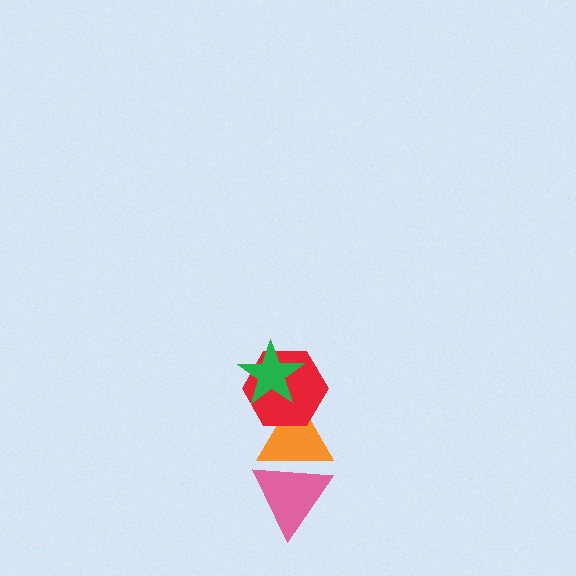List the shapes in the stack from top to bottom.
From top to bottom: the green star, the red hexagon, the orange triangle, the pink triangle.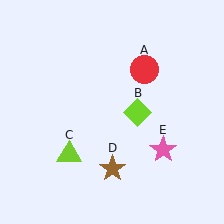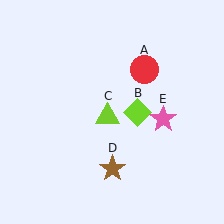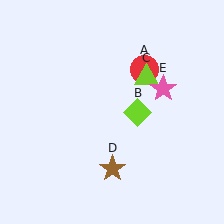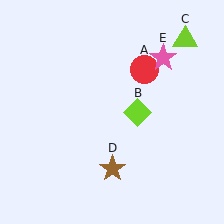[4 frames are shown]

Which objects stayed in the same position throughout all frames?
Red circle (object A) and lime diamond (object B) and brown star (object D) remained stationary.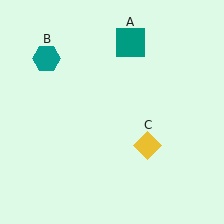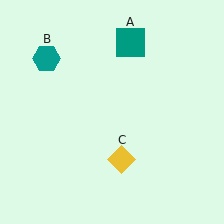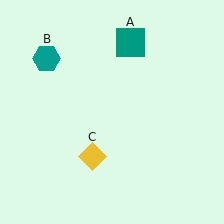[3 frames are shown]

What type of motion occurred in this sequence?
The yellow diamond (object C) rotated clockwise around the center of the scene.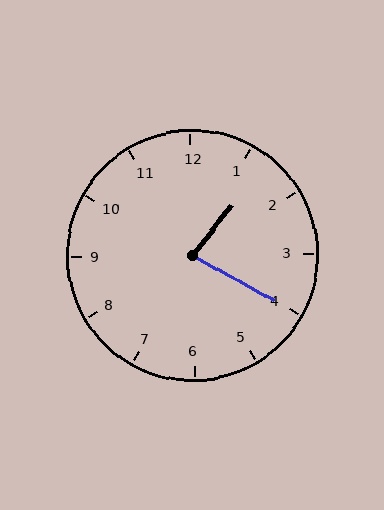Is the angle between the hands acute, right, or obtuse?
It is acute.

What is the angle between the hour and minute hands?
Approximately 80 degrees.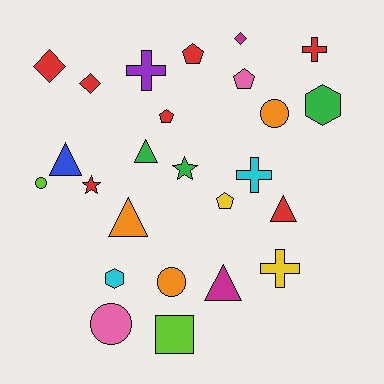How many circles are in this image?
There are 4 circles.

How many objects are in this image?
There are 25 objects.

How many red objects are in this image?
There are 7 red objects.